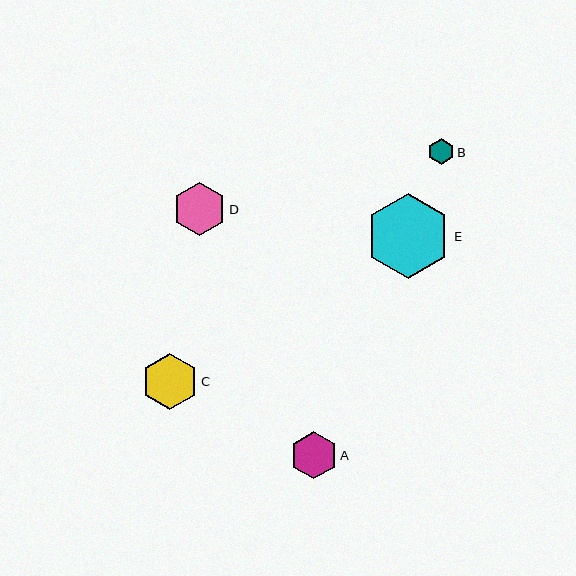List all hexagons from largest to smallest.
From largest to smallest: E, C, D, A, B.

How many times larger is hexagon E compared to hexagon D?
Hexagon E is approximately 1.6 times the size of hexagon D.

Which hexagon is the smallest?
Hexagon B is the smallest with a size of approximately 26 pixels.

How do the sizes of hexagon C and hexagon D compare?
Hexagon C and hexagon D are approximately the same size.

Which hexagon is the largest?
Hexagon E is the largest with a size of approximately 85 pixels.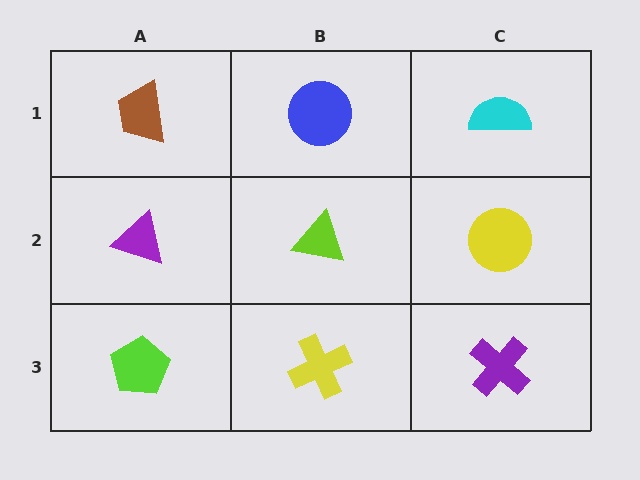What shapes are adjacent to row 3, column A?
A purple triangle (row 2, column A), a yellow cross (row 3, column B).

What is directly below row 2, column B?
A yellow cross.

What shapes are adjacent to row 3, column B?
A lime triangle (row 2, column B), a lime pentagon (row 3, column A), a purple cross (row 3, column C).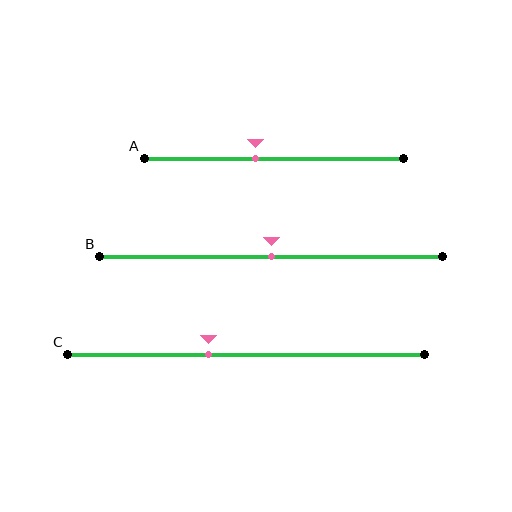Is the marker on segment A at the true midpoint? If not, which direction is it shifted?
No, the marker on segment A is shifted to the left by about 7% of the segment length.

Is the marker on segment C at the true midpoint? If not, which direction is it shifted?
No, the marker on segment C is shifted to the left by about 10% of the segment length.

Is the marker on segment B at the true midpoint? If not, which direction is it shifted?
Yes, the marker on segment B is at the true midpoint.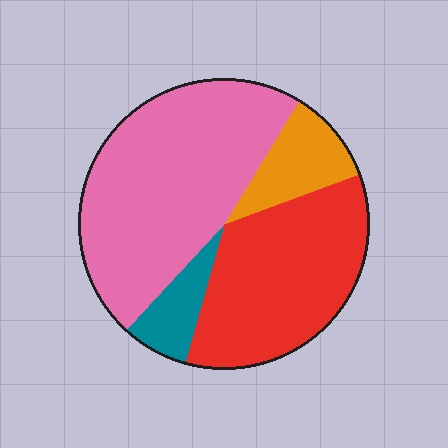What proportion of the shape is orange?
Orange covers 11% of the shape.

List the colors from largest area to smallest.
From largest to smallest: pink, red, orange, teal.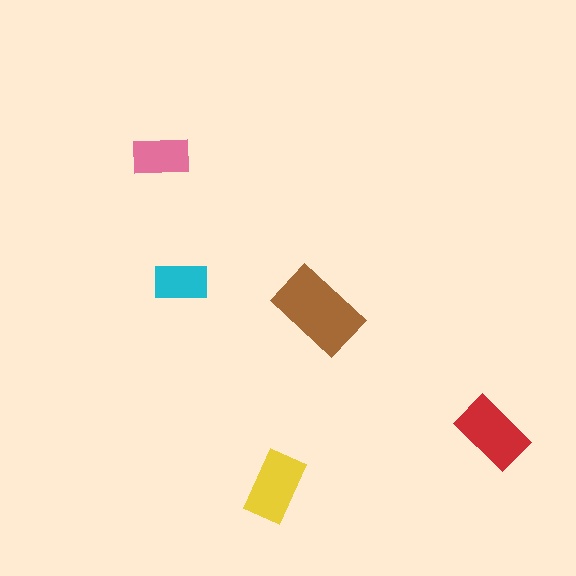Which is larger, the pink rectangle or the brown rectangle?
The brown one.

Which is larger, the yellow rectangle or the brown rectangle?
The brown one.